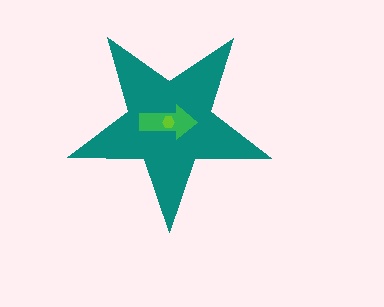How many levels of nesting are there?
3.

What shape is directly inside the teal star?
The green arrow.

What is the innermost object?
The lime hexagon.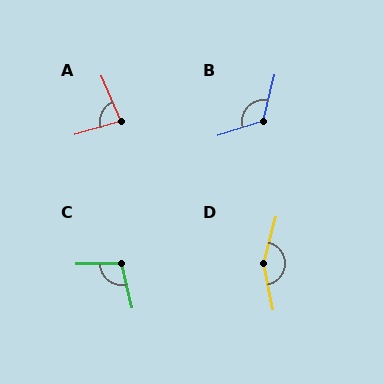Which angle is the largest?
D, at approximately 153 degrees.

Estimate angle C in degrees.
Approximately 102 degrees.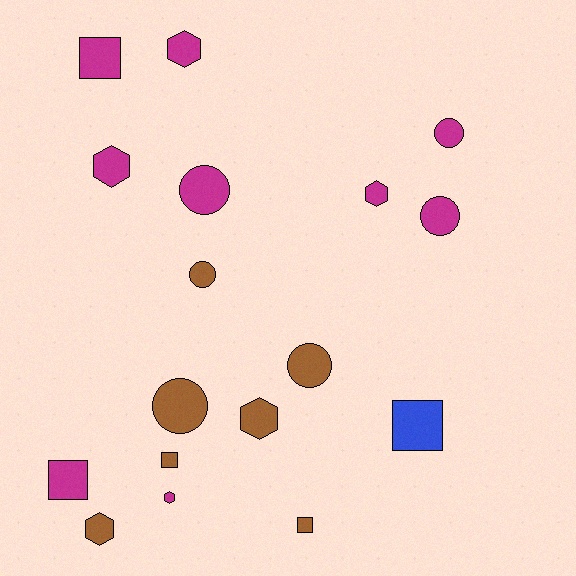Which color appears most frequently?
Magenta, with 9 objects.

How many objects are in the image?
There are 17 objects.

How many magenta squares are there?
There are 2 magenta squares.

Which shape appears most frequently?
Circle, with 6 objects.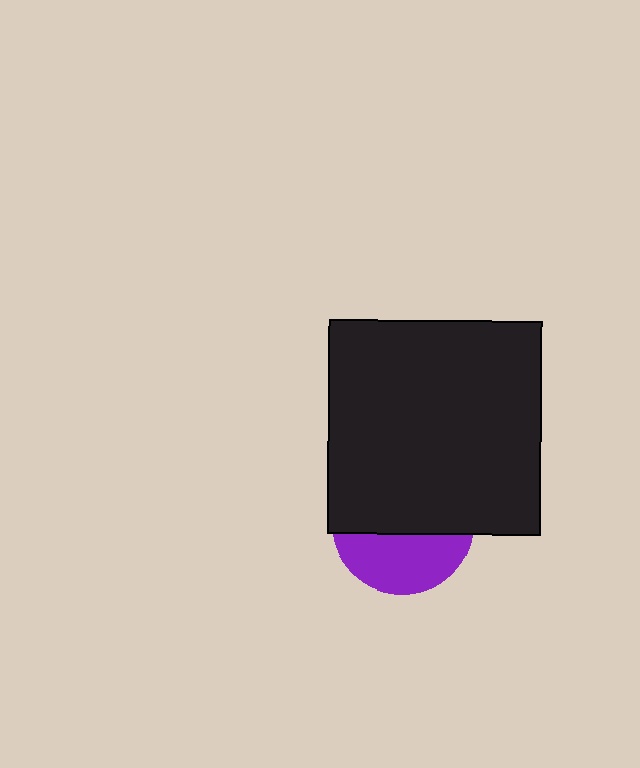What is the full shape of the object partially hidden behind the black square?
The partially hidden object is a purple circle.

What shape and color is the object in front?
The object in front is a black square.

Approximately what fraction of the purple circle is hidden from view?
Roughly 59% of the purple circle is hidden behind the black square.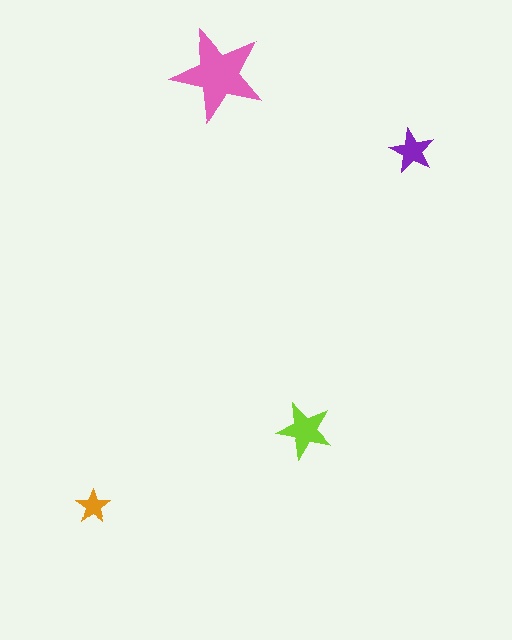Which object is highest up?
The pink star is topmost.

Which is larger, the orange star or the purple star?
The purple one.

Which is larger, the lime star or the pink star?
The pink one.